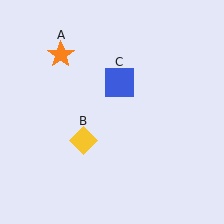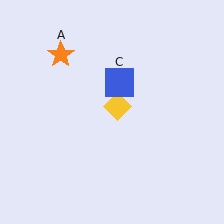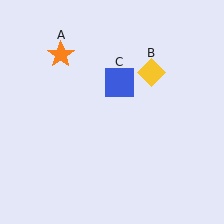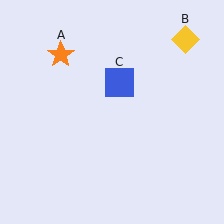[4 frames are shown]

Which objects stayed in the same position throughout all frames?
Orange star (object A) and blue square (object C) remained stationary.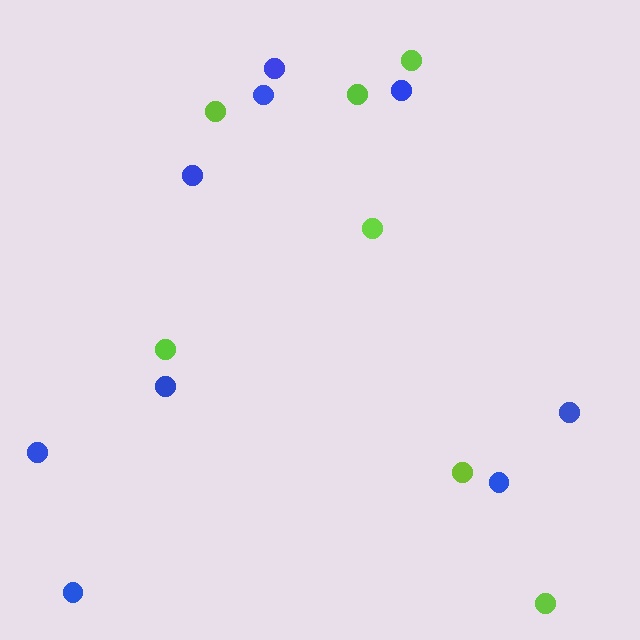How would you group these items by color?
There are 2 groups: one group of blue circles (9) and one group of lime circles (7).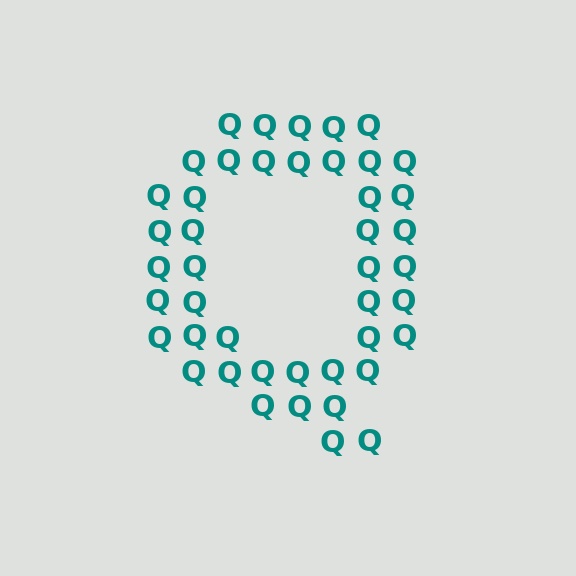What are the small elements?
The small elements are letter Q's.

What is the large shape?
The large shape is the letter Q.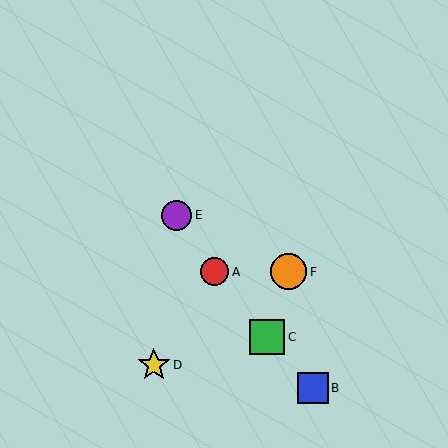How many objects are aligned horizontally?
2 objects (A, F) are aligned horizontally.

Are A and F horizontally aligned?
Yes, both are at y≈272.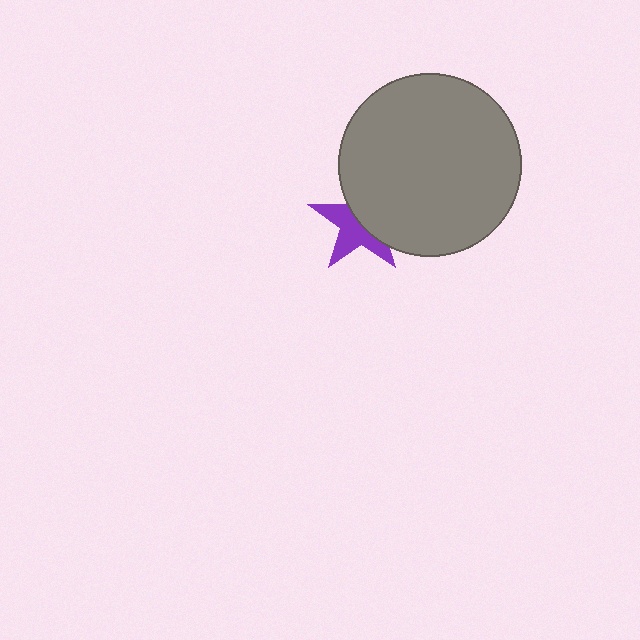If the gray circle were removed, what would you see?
You would see the complete purple star.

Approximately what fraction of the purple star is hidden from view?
Roughly 50% of the purple star is hidden behind the gray circle.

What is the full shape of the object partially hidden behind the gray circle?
The partially hidden object is a purple star.